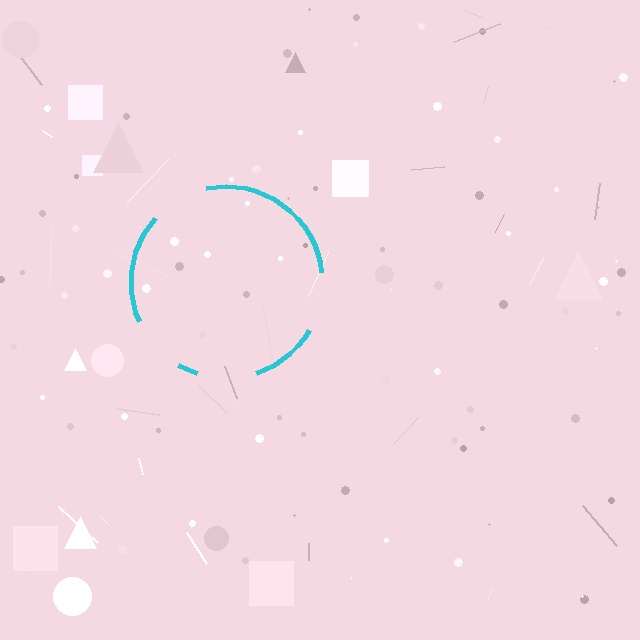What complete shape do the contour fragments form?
The contour fragments form a circle.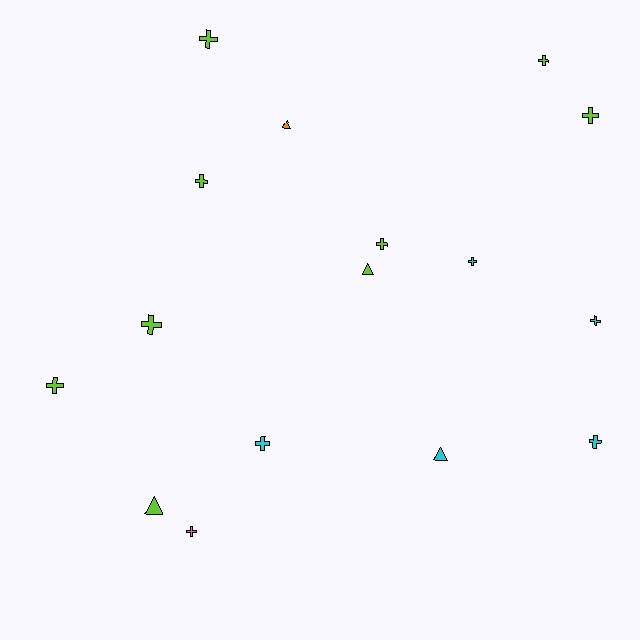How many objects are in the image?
There are 16 objects.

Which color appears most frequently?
Lime, with 9 objects.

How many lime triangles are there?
There are 2 lime triangles.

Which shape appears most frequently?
Cross, with 12 objects.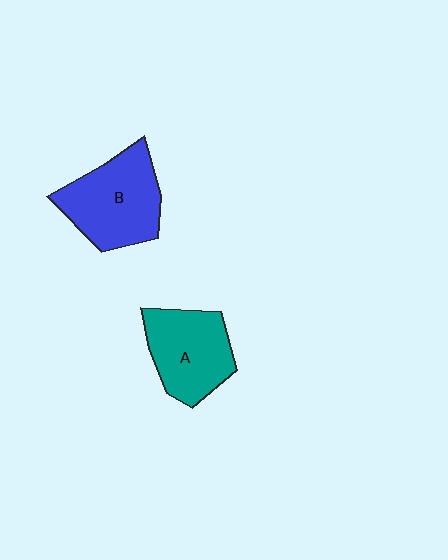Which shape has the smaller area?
Shape A (teal).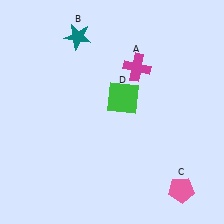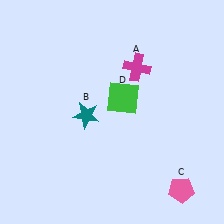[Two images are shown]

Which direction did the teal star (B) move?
The teal star (B) moved down.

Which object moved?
The teal star (B) moved down.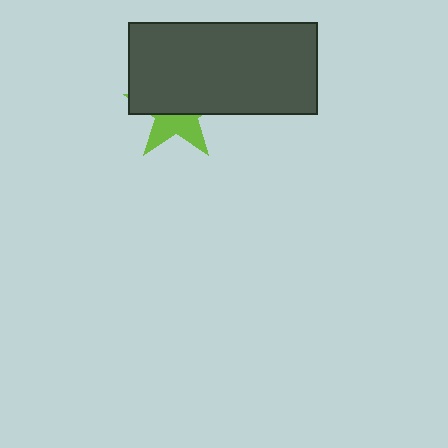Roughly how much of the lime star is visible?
A small part of it is visible (roughly 39%).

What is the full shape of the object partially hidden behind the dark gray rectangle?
The partially hidden object is a lime star.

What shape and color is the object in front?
The object in front is a dark gray rectangle.